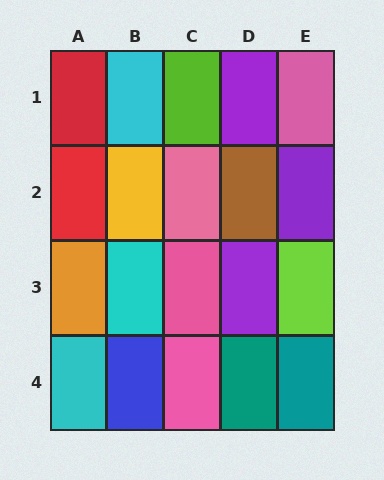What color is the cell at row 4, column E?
Teal.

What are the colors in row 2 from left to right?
Red, yellow, pink, brown, purple.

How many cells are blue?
1 cell is blue.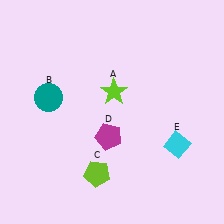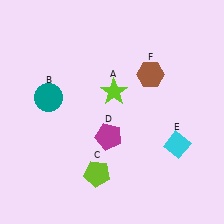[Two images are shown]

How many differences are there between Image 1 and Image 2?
There is 1 difference between the two images.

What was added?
A brown hexagon (F) was added in Image 2.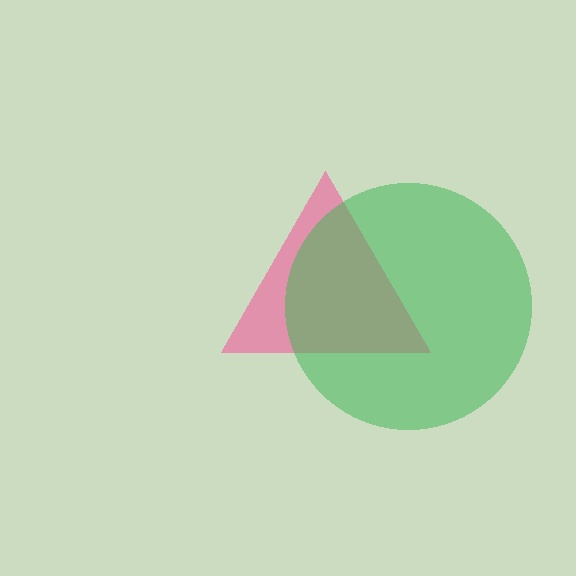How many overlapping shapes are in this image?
There are 2 overlapping shapes in the image.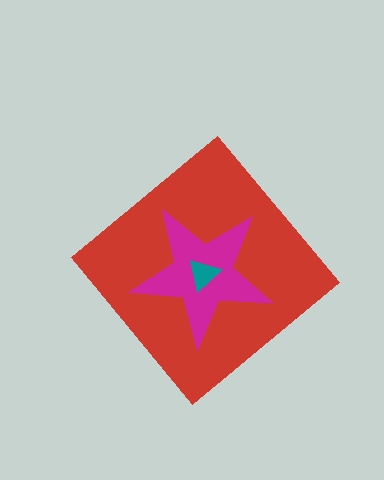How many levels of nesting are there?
3.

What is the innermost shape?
The teal triangle.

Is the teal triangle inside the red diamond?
Yes.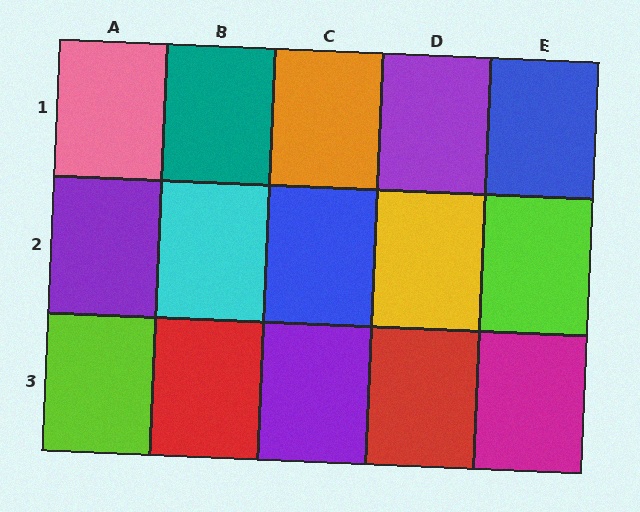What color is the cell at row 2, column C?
Blue.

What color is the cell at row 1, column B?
Teal.